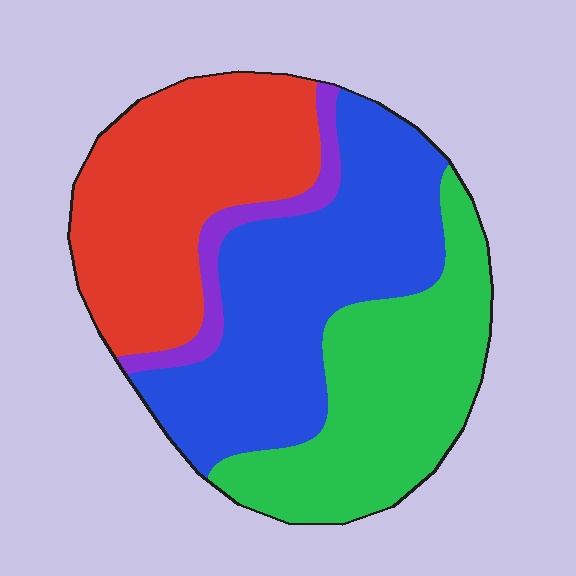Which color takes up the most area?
Blue, at roughly 35%.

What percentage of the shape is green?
Green covers 29% of the shape.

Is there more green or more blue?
Blue.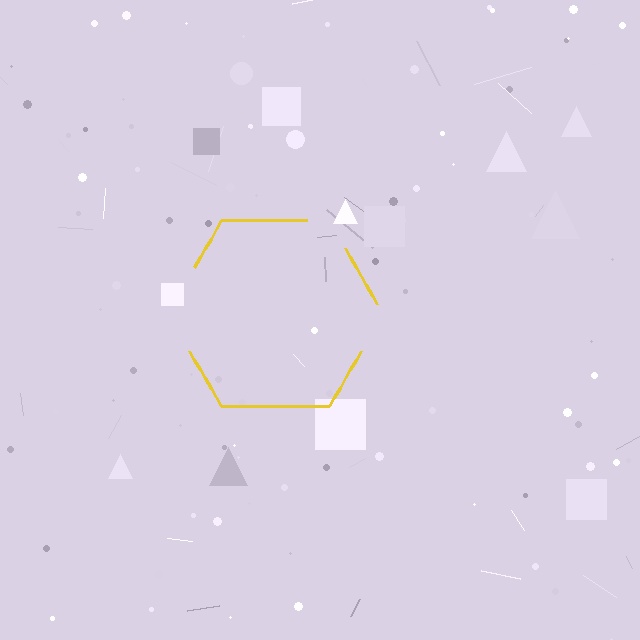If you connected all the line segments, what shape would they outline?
They would outline a hexagon.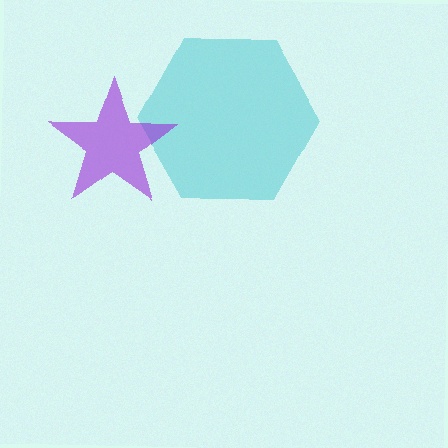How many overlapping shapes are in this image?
There are 2 overlapping shapes in the image.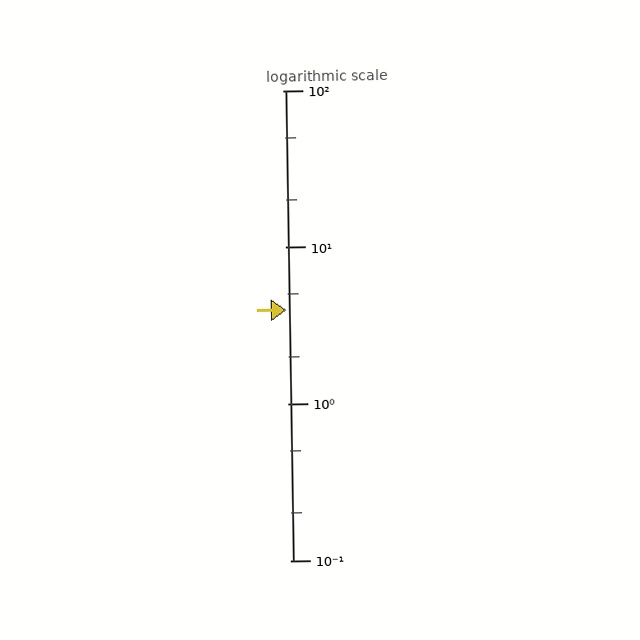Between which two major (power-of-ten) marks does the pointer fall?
The pointer is between 1 and 10.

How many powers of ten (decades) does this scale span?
The scale spans 3 decades, from 0.1 to 100.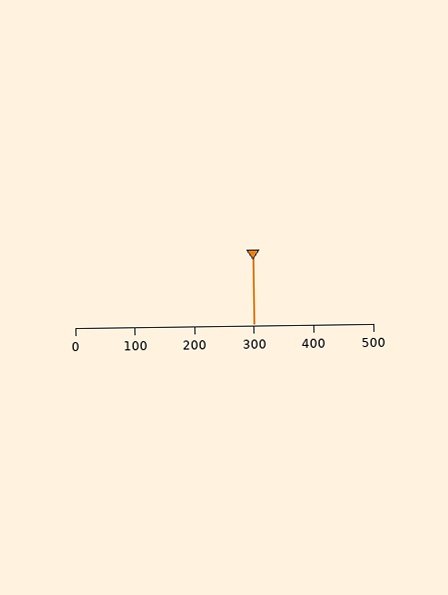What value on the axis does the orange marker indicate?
The marker indicates approximately 300.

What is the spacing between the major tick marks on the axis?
The major ticks are spaced 100 apart.